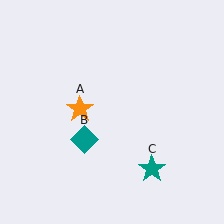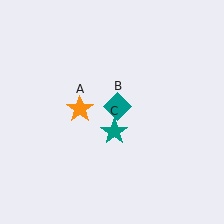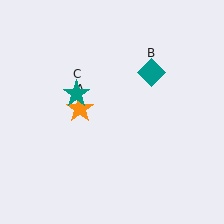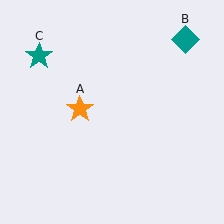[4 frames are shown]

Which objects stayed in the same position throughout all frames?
Orange star (object A) remained stationary.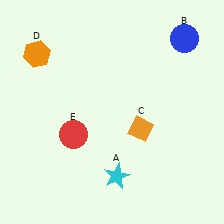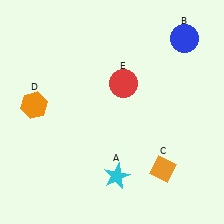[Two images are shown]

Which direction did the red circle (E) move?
The red circle (E) moved up.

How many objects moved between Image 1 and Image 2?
3 objects moved between the two images.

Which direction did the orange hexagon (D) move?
The orange hexagon (D) moved down.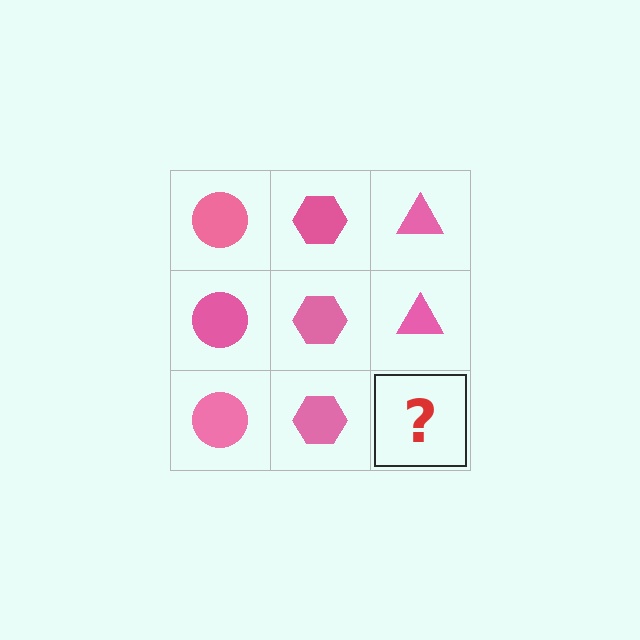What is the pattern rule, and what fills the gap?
The rule is that each column has a consistent shape. The gap should be filled with a pink triangle.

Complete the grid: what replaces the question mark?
The question mark should be replaced with a pink triangle.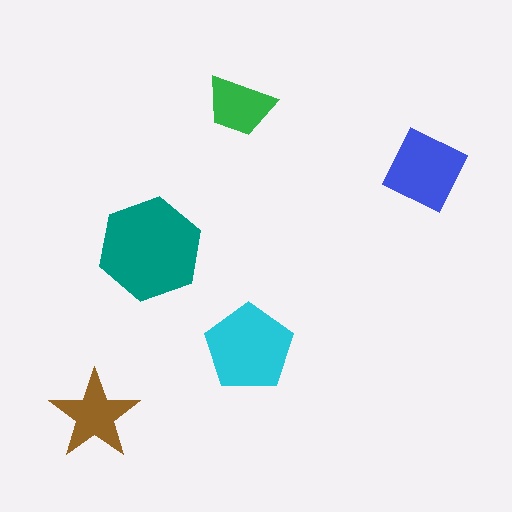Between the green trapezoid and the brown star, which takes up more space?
The brown star.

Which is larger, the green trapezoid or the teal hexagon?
The teal hexagon.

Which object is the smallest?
The green trapezoid.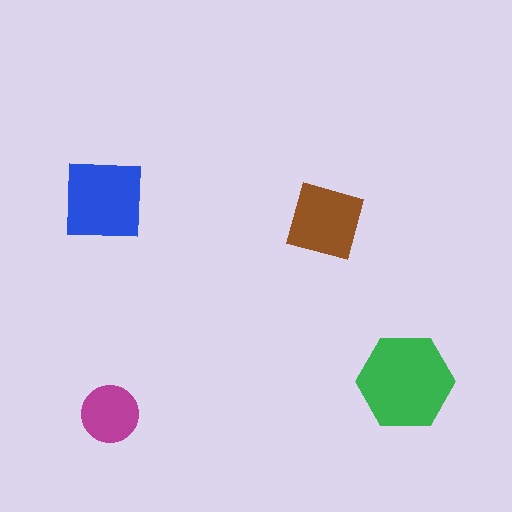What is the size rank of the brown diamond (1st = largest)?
3rd.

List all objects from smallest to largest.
The magenta circle, the brown diamond, the blue square, the green hexagon.